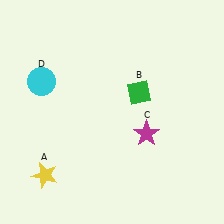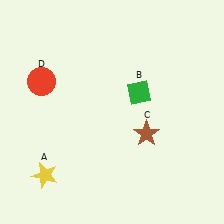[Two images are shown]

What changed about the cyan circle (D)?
In Image 1, D is cyan. In Image 2, it changed to red.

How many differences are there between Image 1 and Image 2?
There are 2 differences between the two images.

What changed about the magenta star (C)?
In Image 1, C is magenta. In Image 2, it changed to brown.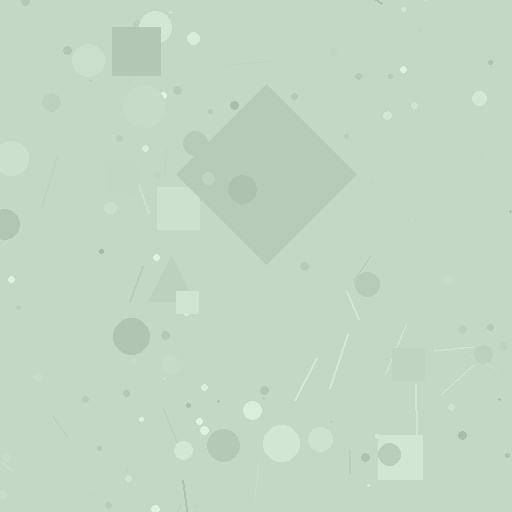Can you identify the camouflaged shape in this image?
The camouflaged shape is a diamond.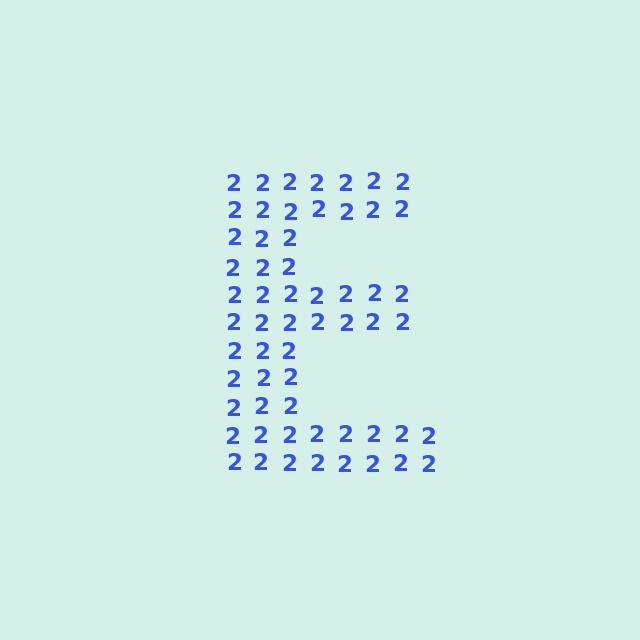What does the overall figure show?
The overall figure shows the letter E.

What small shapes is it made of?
It is made of small digit 2's.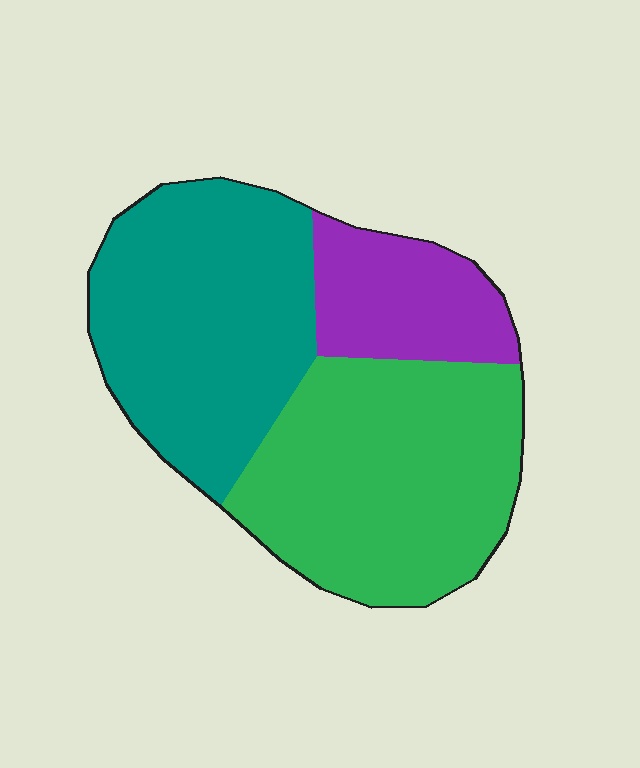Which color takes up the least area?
Purple, at roughly 15%.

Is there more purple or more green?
Green.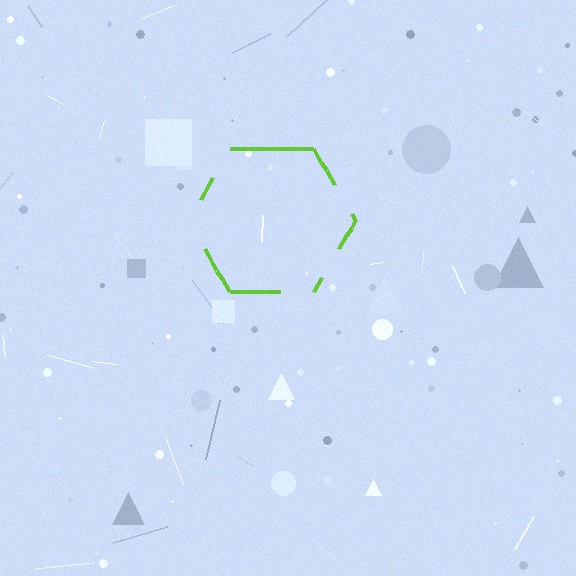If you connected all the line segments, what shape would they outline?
They would outline a hexagon.